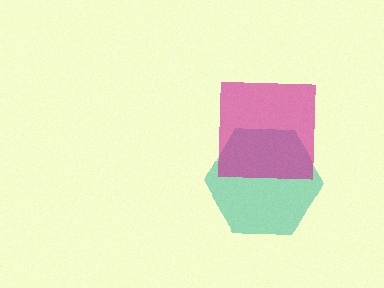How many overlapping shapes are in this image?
There are 2 overlapping shapes in the image.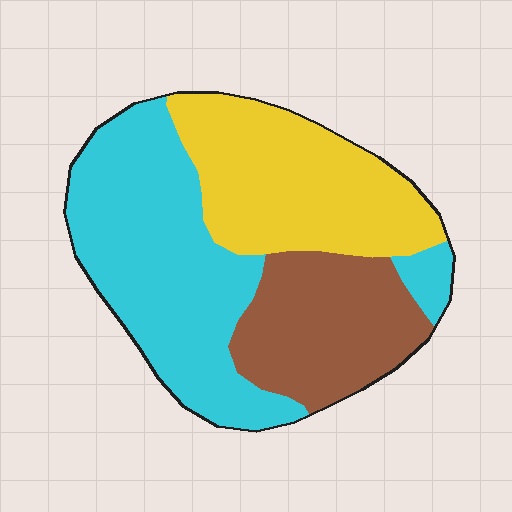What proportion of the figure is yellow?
Yellow covers 32% of the figure.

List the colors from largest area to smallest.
From largest to smallest: cyan, yellow, brown.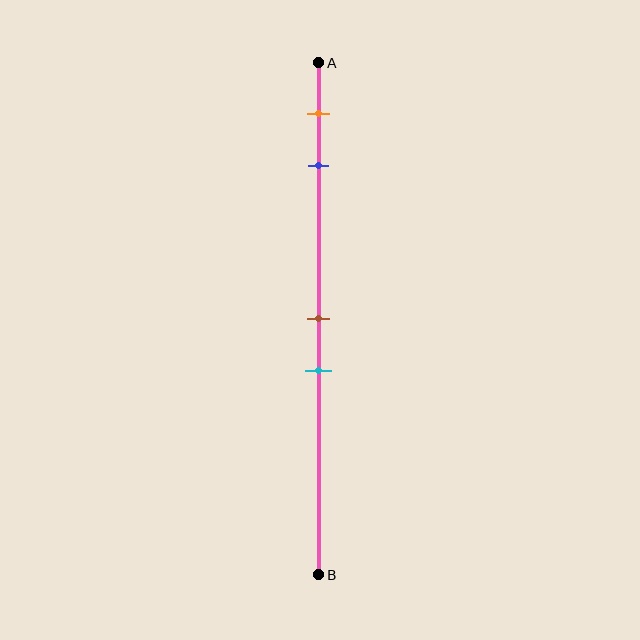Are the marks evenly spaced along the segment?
No, the marks are not evenly spaced.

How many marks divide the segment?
There are 4 marks dividing the segment.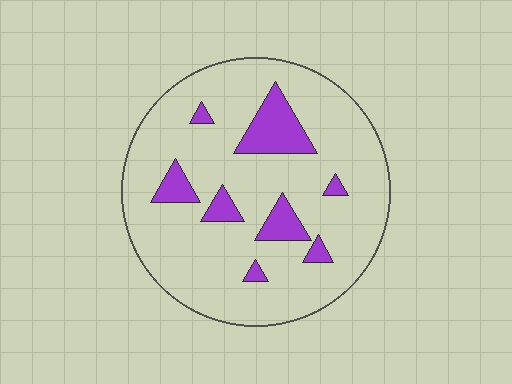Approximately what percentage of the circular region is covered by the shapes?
Approximately 15%.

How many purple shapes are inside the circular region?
8.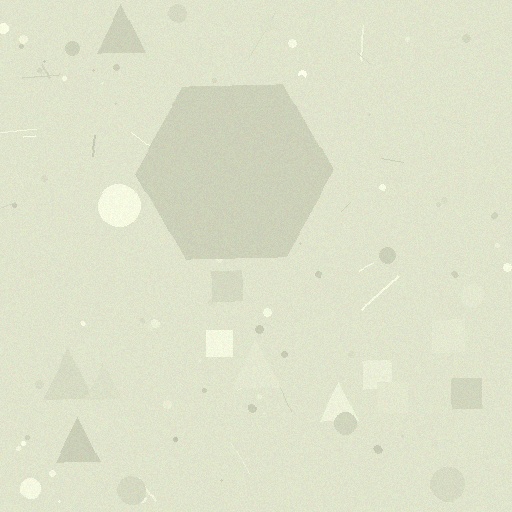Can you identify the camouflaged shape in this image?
The camouflaged shape is a hexagon.